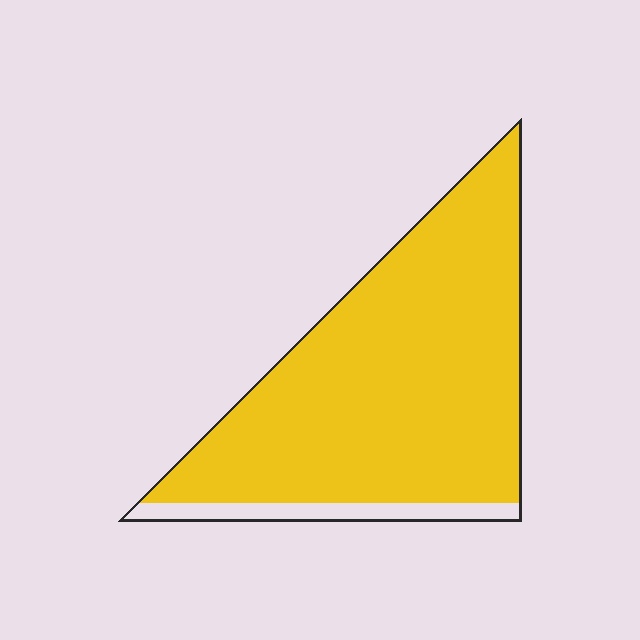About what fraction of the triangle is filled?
About nine tenths (9/10).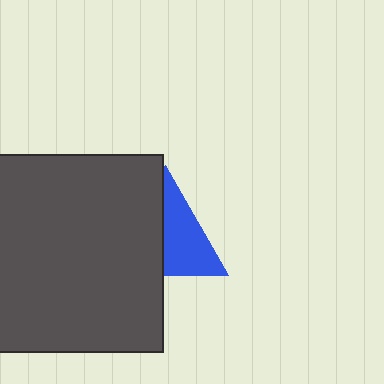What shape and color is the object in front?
The object in front is a dark gray square.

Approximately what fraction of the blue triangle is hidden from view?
Roughly 47% of the blue triangle is hidden behind the dark gray square.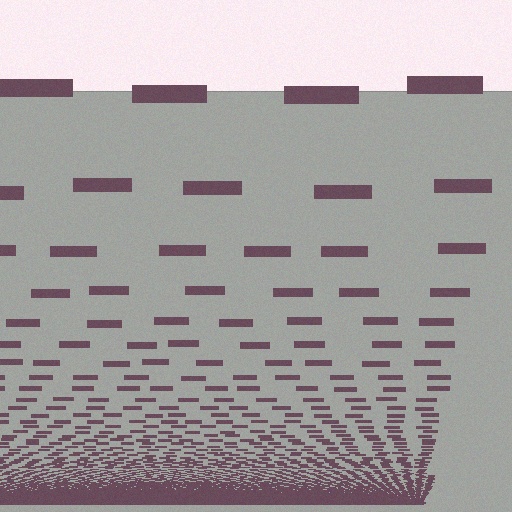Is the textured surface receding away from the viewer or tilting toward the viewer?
The surface appears to tilt toward the viewer. Texture elements get larger and sparser toward the top.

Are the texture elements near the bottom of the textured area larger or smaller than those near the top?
Smaller. The gradient is inverted — elements near the bottom are smaller and denser.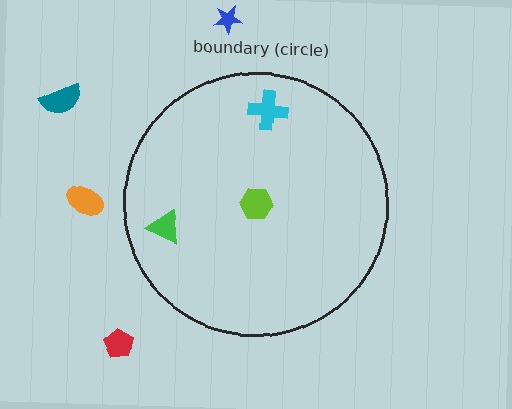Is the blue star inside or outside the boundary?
Outside.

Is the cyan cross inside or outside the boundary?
Inside.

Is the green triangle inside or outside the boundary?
Inside.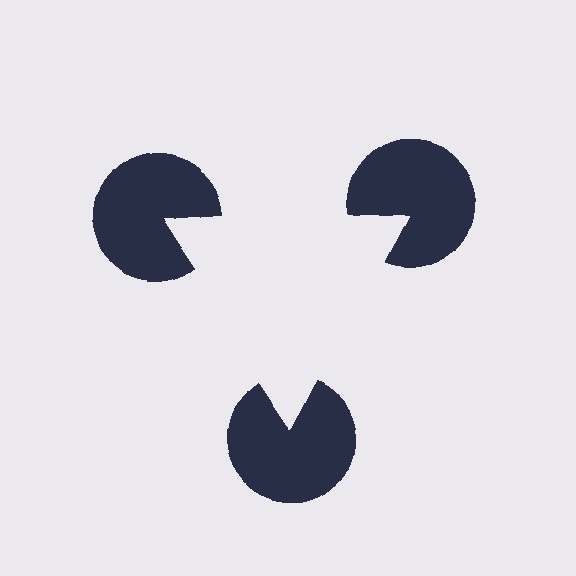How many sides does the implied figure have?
3 sides.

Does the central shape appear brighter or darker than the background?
It typically appears slightly brighter than the background, even though no actual brightness change is drawn.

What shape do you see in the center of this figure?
An illusory triangle — its edges are inferred from the aligned wedge cuts in the pac-man discs, not physically drawn.